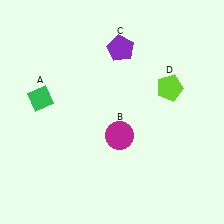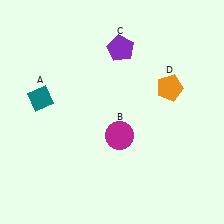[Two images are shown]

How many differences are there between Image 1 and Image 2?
There are 2 differences between the two images.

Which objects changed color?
A changed from green to teal. D changed from lime to orange.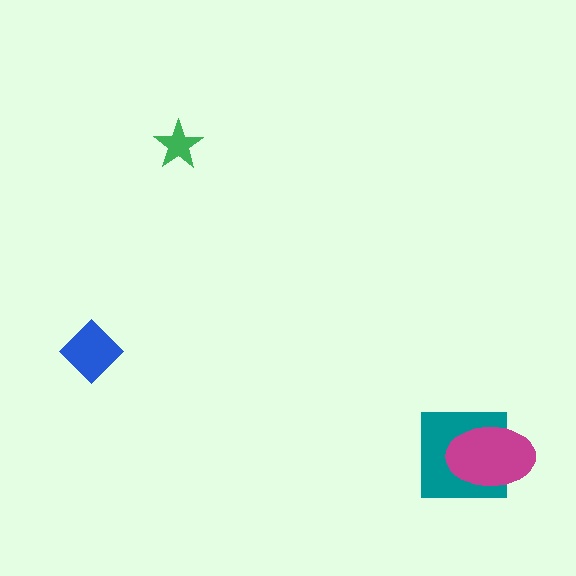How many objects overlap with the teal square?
1 object overlaps with the teal square.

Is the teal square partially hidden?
Yes, it is partially covered by another shape.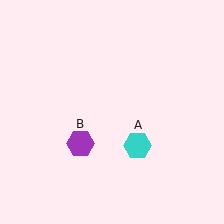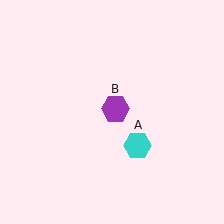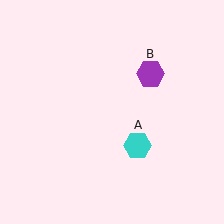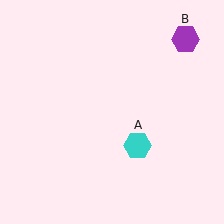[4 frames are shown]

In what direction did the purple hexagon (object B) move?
The purple hexagon (object B) moved up and to the right.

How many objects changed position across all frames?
1 object changed position: purple hexagon (object B).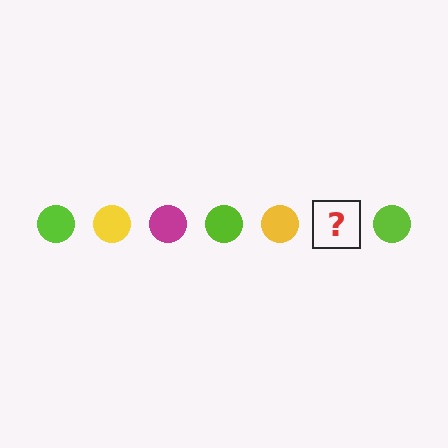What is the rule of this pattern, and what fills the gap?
The rule is that the pattern cycles through lime, yellow, magenta circles. The gap should be filled with a magenta circle.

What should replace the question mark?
The question mark should be replaced with a magenta circle.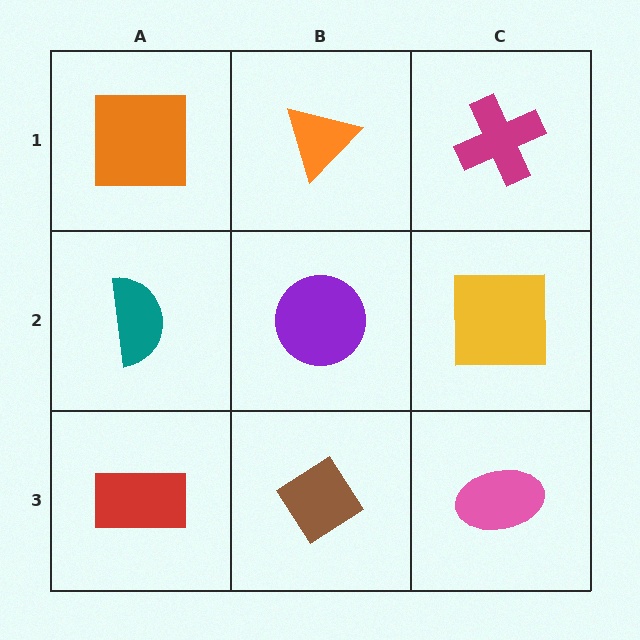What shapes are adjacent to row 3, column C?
A yellow square (row 2, column C), a brown diamond (row 3, column B).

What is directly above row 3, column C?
A yellow square.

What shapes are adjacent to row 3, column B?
A purple circle (row 2, column B), a red rectangle (row 3, column A), a pink ellipse (row 3, column C).